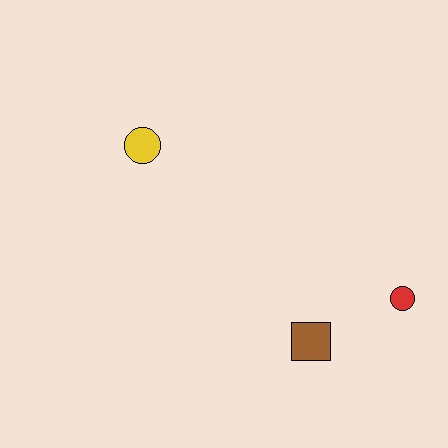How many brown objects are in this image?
There is 1 brown object.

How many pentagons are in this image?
There are no pentagons.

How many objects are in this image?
There are 3 objects.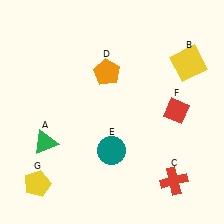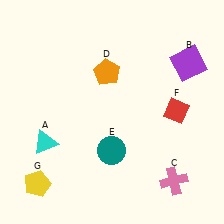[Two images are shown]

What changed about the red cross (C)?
In Image 1, C is red. In Image 2, it changed to pink.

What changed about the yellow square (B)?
In Image 1, B is yellow. In Image 2, it changed to purple.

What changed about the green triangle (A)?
In Image 1, A is green. In Image 2, it changed to cyan.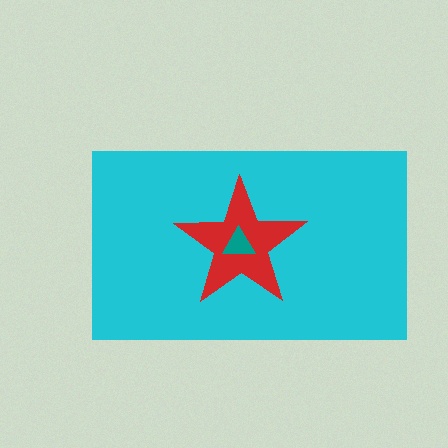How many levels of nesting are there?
3.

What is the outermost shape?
The cyan rectangle.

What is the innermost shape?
The teal triangle.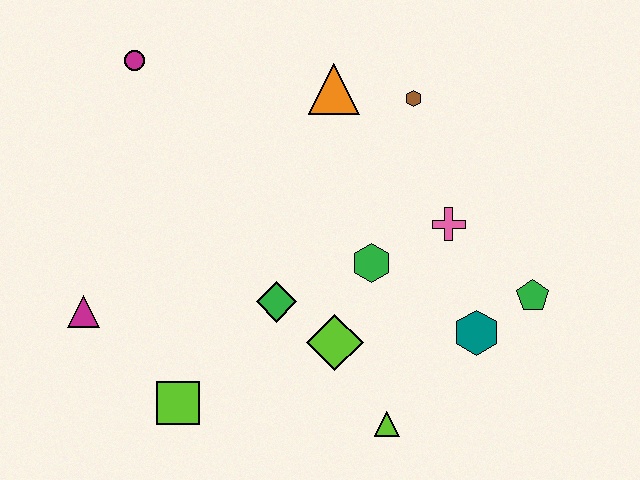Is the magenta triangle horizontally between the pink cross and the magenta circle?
No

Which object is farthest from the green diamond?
The magenta circle is farthest from the green diamond.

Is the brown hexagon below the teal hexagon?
No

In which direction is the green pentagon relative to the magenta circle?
The green pentagon is to the right of the magenta circle.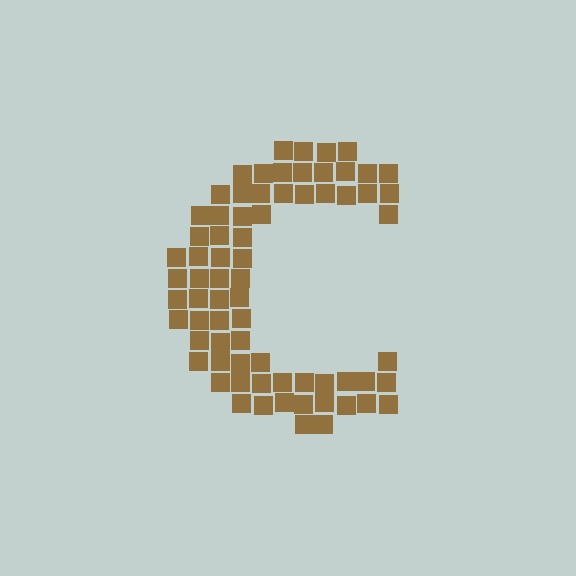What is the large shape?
The large shape is the letter C.